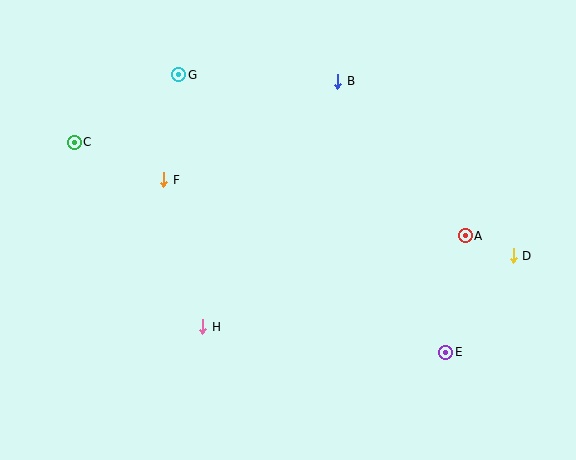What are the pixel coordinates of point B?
Point B is at (338, 81).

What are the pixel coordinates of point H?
Point H is at (203, 327).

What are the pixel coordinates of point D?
Point D is at (513, 256).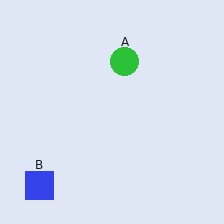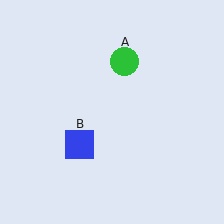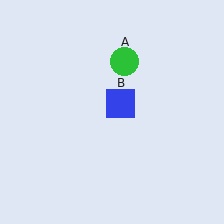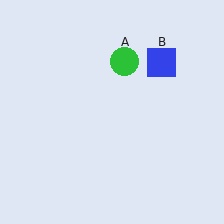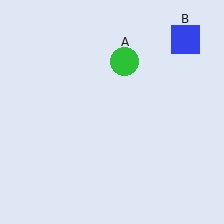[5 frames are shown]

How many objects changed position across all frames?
1 object changed position: blue square (object B).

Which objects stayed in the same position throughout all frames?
Green circle (object A) remained stationary.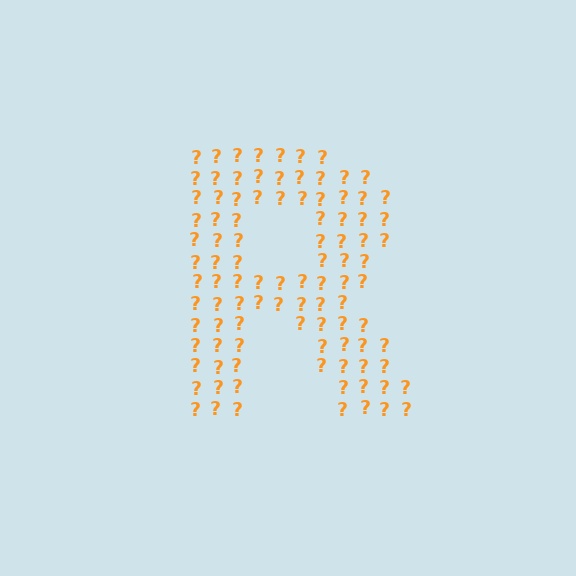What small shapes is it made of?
It is made of small question marks.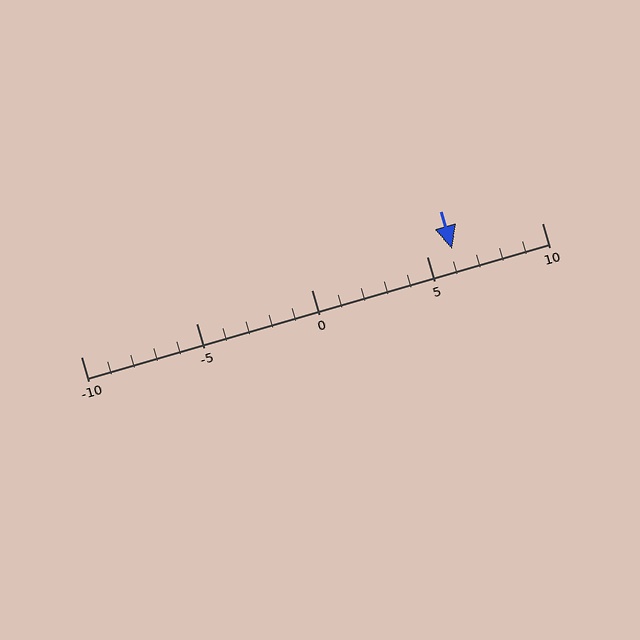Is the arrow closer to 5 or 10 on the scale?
The arrow is closer to 5.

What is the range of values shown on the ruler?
The ruler shows values from -10 to 10.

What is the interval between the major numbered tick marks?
The major tick marks are spaced 5 units apart.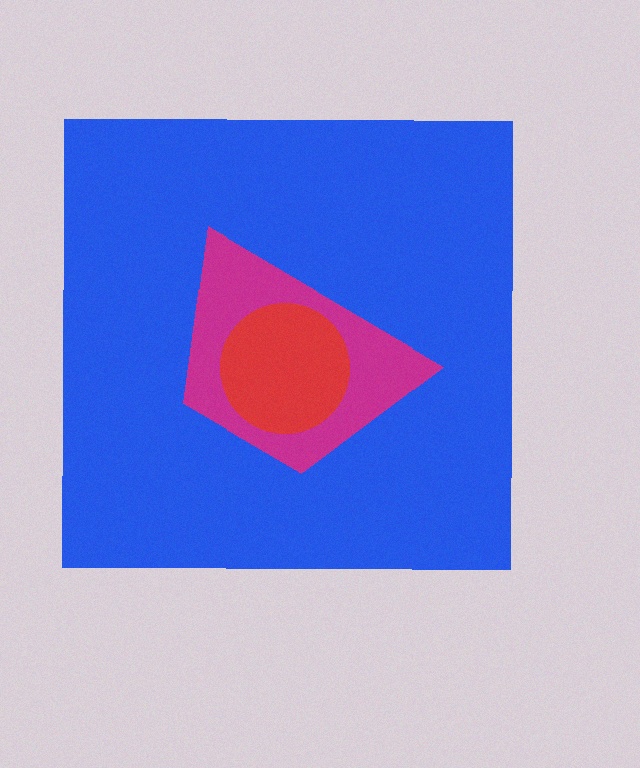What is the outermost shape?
The blue square.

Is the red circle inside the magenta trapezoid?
Yes.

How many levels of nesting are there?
3.